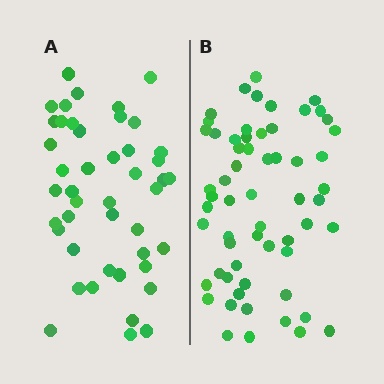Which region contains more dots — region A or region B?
Region B (the right region) has more dots.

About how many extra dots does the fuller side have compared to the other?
Region B has approximately 15 more dots than region A.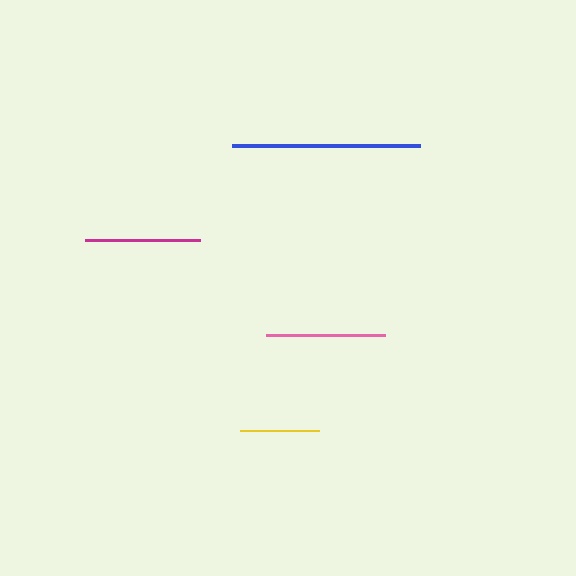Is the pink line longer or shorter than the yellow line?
The pink line is longer than the yellow line.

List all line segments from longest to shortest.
From longest to shortest: blue, pink, magenta, yellow.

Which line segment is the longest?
The blue line is the longest at approximately 188 pixels.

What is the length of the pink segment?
The pink segment is approximately 119 pixels long.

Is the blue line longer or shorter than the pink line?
The blue line is longer than the pink line.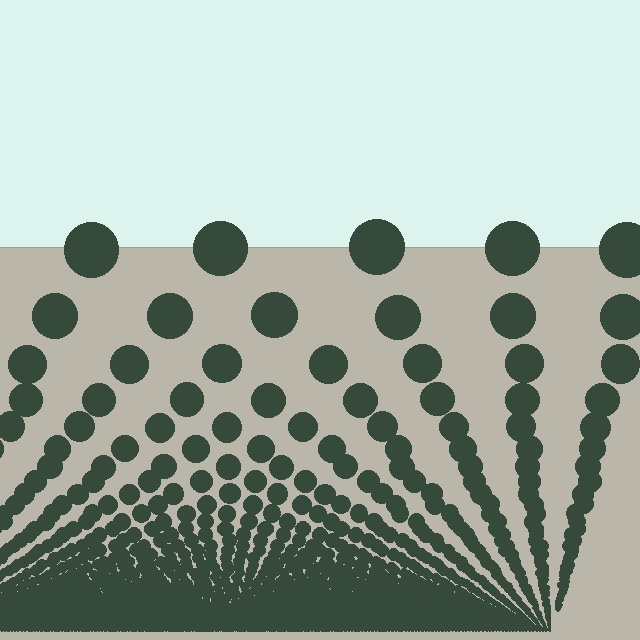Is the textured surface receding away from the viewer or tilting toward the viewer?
The surface appears to tilt toward the viewer. Texture elements get larger and sparser toward the top.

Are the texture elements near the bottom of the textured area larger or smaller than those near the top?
Smaller. The gradient is inverted — elements near the bottom are smaller and denser.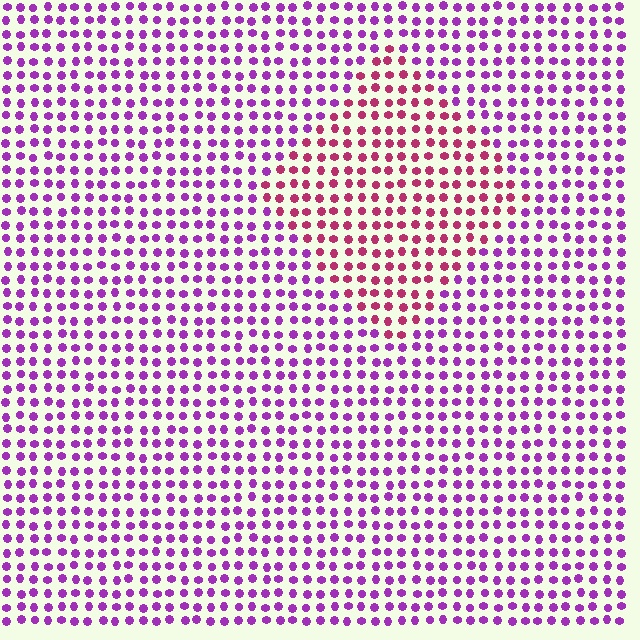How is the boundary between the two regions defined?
The boundary is defined purely by a slight shift in hue (about 44 degrees). Spacing, size, and orientation are identical on both sides.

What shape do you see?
I see a diamond.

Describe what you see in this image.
The image is filled with small purple elements in a uniform arrangement. A diamond-shaped region is visible where the elements are tinted to a slightly different hue, forming a subtle color boundary.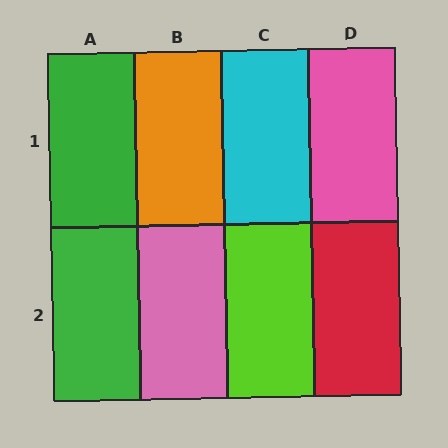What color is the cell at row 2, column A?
Green.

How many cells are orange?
1 cell is orange.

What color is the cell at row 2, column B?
Pink.